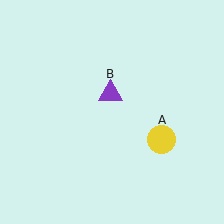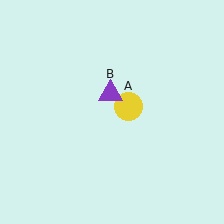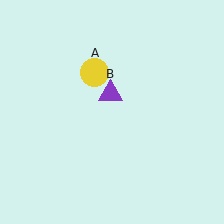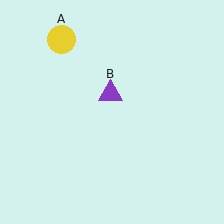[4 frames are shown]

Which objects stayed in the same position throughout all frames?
Purple triangle (object B) remained stationary.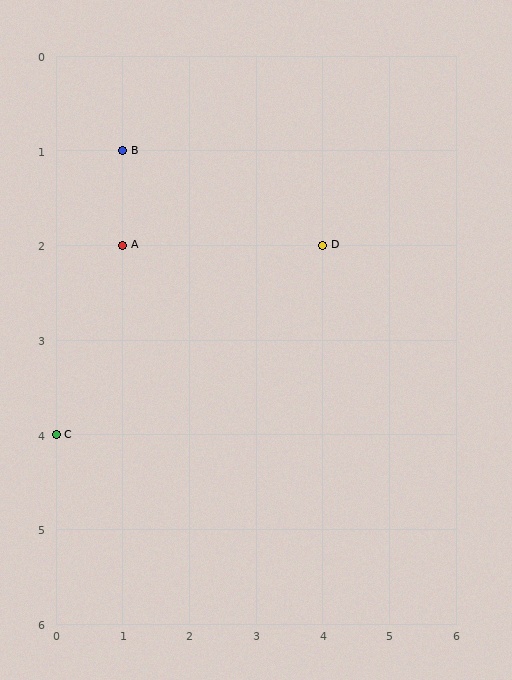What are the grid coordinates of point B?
Point B is at grid coordinates (1, 1).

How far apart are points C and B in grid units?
Points C and B are 1 column and 3 rows apart (about 3.2 grid units diagonally).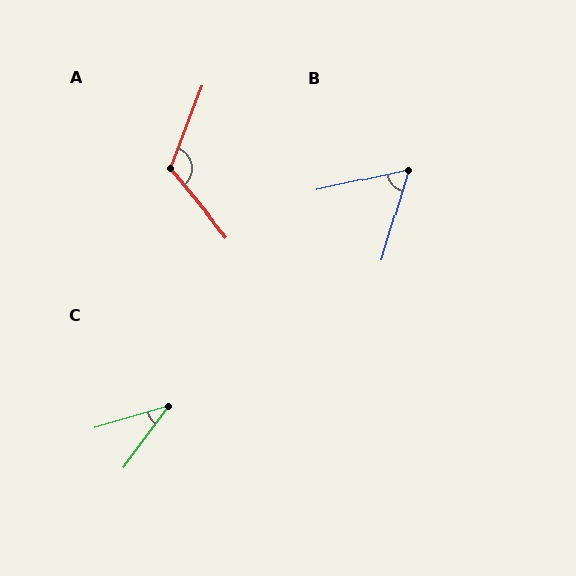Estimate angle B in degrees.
Approximately 61 degrees.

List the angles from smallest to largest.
C (37°), B (61°), A (120°).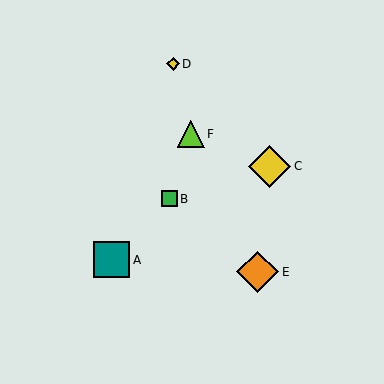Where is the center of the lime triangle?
The center of the lime triangle is at (191, 134).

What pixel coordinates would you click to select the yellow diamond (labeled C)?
Click at (270, 166) to select the yellow diamond C.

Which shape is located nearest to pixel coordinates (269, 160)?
The yellow diamond (labeled C) at (270, 166) is nearest to that location.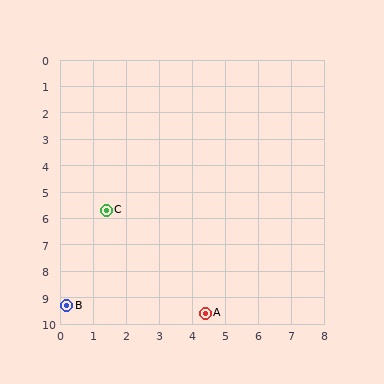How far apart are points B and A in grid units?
Points B and A are about 4.2 grid units apart.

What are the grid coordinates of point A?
Point A is at approximately (4.4, 9.6).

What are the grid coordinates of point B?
Point B is at approximately (0.2, 9.3).